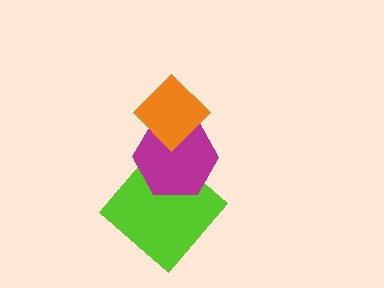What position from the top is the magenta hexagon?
The magenta hexagon is 2nd from the top.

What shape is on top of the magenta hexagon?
The orange diamond is on top of the magenta hexagon.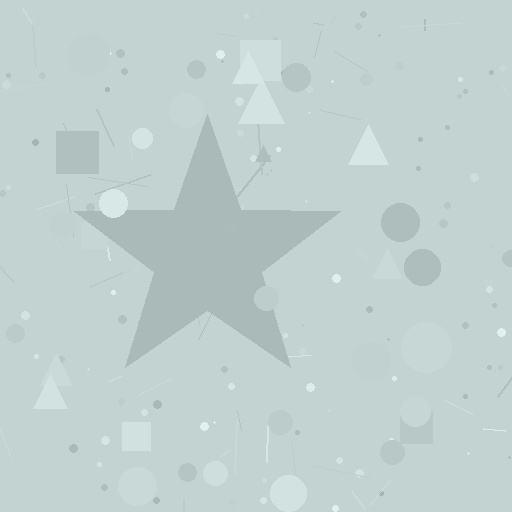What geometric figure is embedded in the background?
A star is embedded in the background.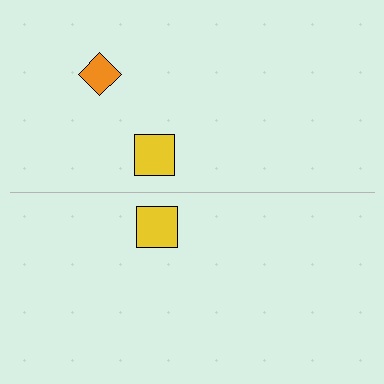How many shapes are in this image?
There are 3 shapes in this image.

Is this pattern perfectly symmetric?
No, the pattern is not perfectly symmetric. A orange diamond is missing from the bottom side.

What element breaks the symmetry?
A orange diamond is missing from the bottom side.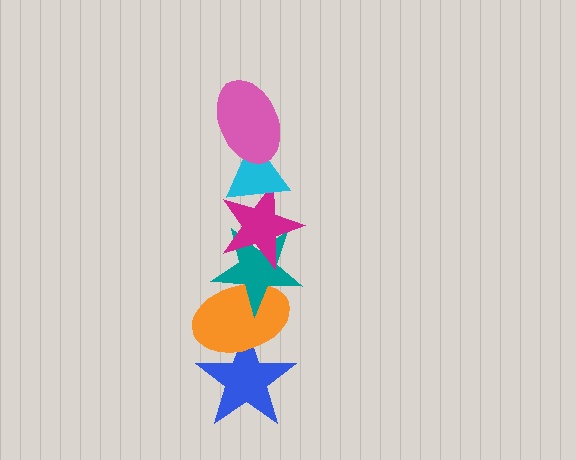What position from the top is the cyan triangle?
The cyan triangle is 2nd from the top.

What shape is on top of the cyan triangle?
The pink ellipse is on top of the cyan triangle.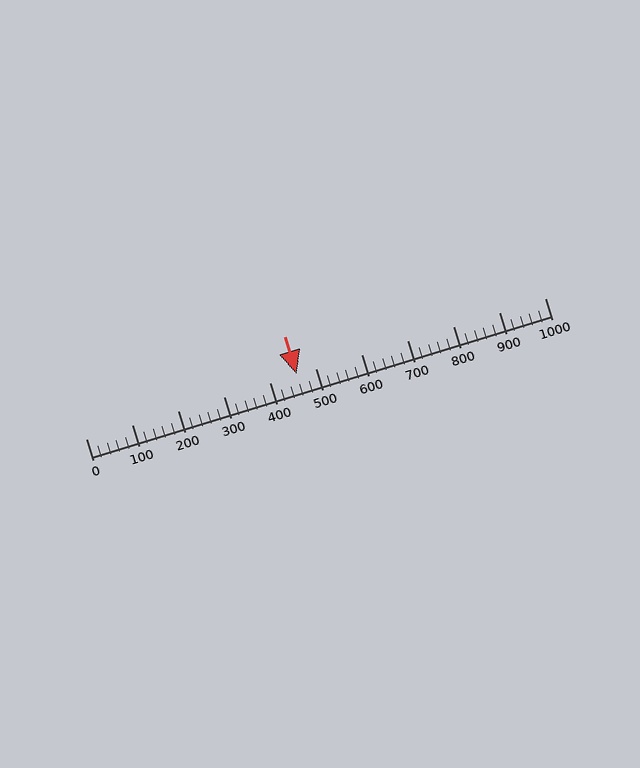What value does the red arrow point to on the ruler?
The red arrow points to approximately 460.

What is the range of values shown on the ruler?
The ruler shows values from 0 to 1000.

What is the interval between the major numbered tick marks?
The major tick marks are spaced 100 units apart.